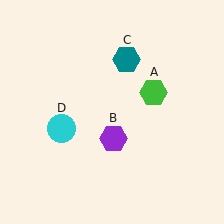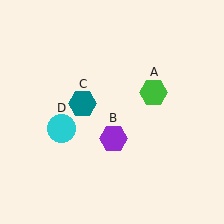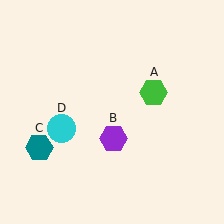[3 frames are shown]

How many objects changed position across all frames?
1 object changed position: teal hexagon (object C).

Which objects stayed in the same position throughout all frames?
Green hexagon (object A) and purple hexagon (object B) and cyan circle (object D) remained stationary.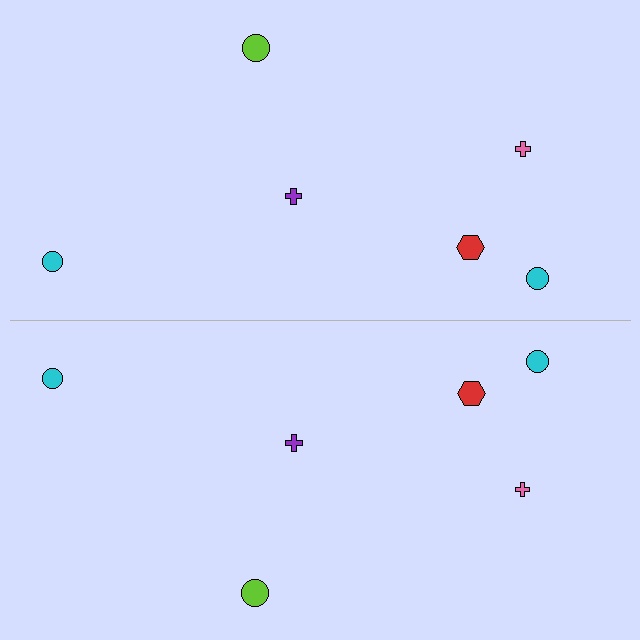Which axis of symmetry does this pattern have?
The pattern has a horizontal axis of symmetry running through the center of the image.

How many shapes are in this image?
There are 12 shapes in this image.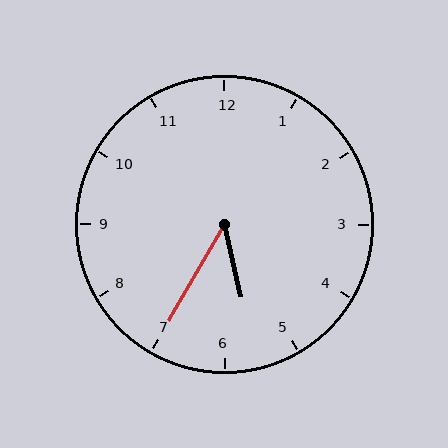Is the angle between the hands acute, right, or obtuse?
It is acute.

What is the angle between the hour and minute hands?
Approximately 42 degrees.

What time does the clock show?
5:35.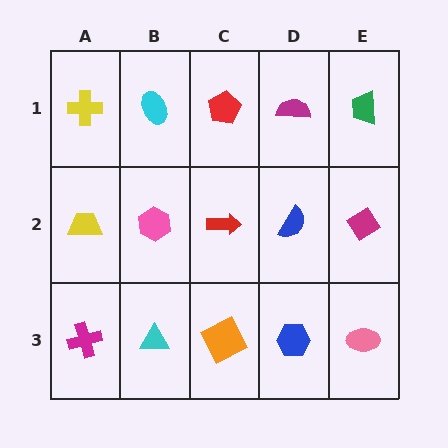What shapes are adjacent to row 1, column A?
A yellow trapezoid (row 2, column A), a cyan ellipse (row 1, column B).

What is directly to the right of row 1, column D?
A green trapezoid.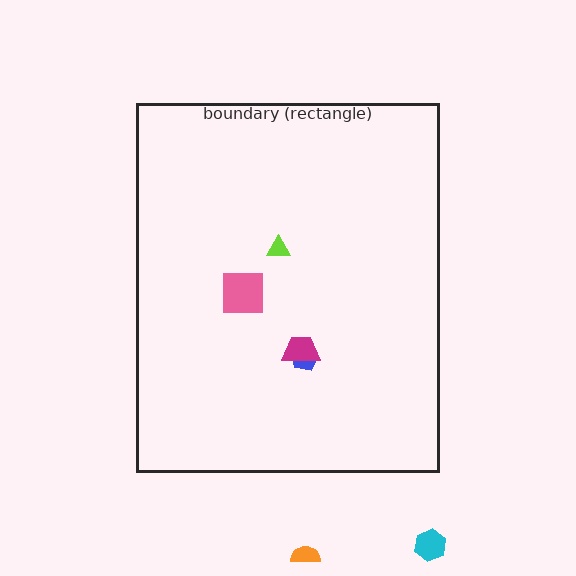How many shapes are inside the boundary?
4 inside, 2 outside.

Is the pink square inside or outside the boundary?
Inside.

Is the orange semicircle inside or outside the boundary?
Outside.